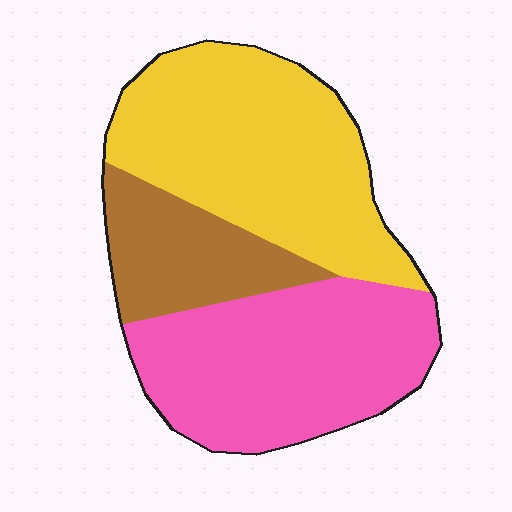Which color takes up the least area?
Brown, at roughly 20%.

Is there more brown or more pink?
Pink.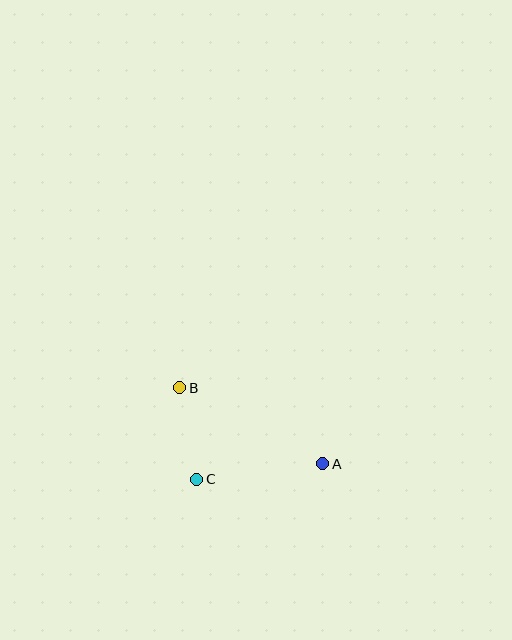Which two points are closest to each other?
Points B and C are closest to each other.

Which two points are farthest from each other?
Points A and B are farthest from each other.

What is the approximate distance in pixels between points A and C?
The distance between A and C is approximately 127 pixels.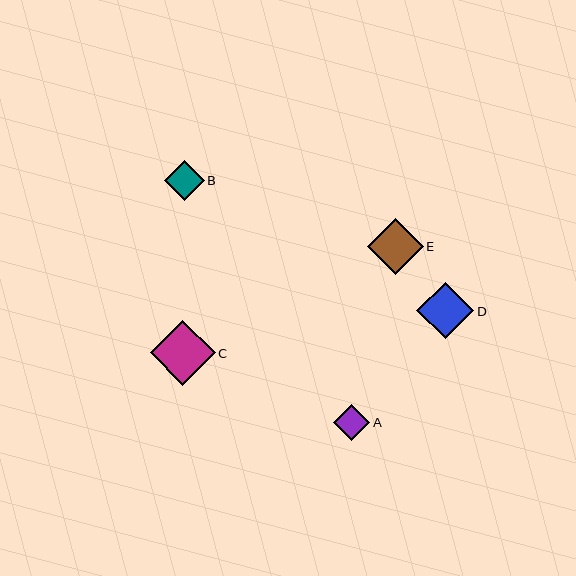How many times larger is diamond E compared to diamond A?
Diamond E is approximately 1.6 times the size of diamond A.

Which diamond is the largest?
Diamond C is the largest with a size of approximately 65 pixels.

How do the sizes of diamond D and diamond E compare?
Diamond D and diamond E are approximately the same size.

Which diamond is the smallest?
Diamond A is the smallest with a size of approximately 36 pixels.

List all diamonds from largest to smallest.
From largest to smallest: C, D, E, B, A.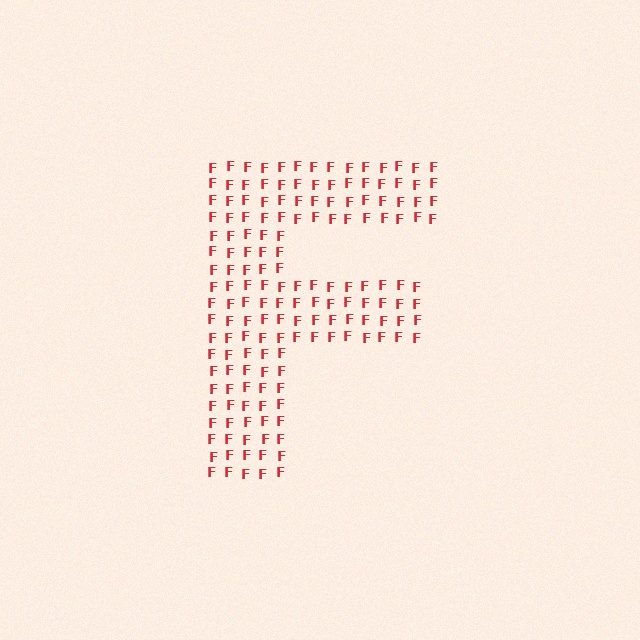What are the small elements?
The small elements are letter F's.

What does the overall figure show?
The overall figure shows the letter F.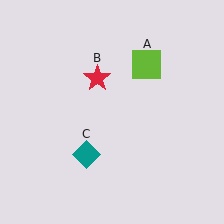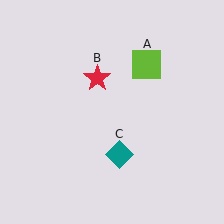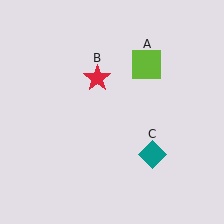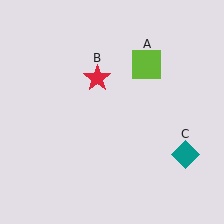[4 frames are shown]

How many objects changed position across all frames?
1 object changed position: teal diamond (object C).